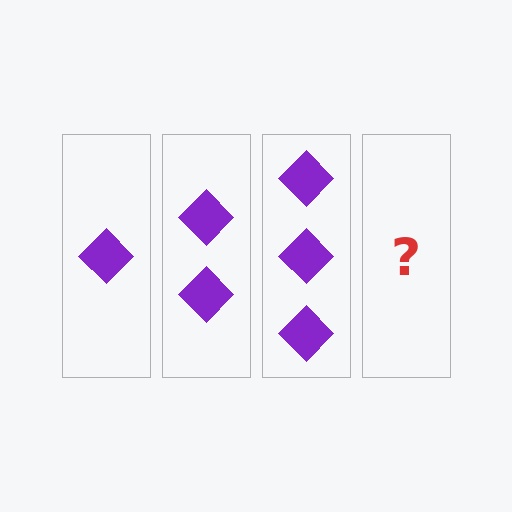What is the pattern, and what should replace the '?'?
The pattern is that each step adds one more diamond. The '?' should be 4 diamonds.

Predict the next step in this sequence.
The next step is 4 diamonds.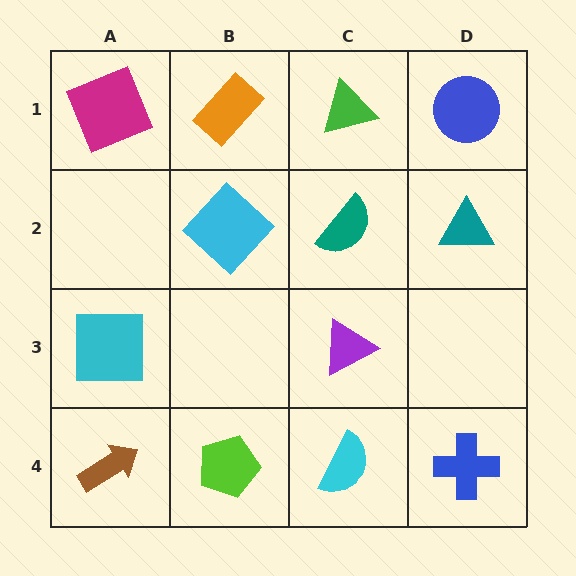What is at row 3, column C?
A purple triangle.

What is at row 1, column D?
A blue circle.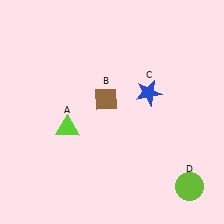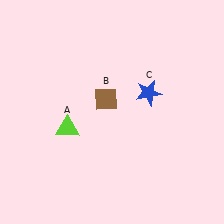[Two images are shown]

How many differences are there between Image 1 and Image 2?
There is 1 difference between the two images.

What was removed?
The lime circle (D) was removed in Image 2.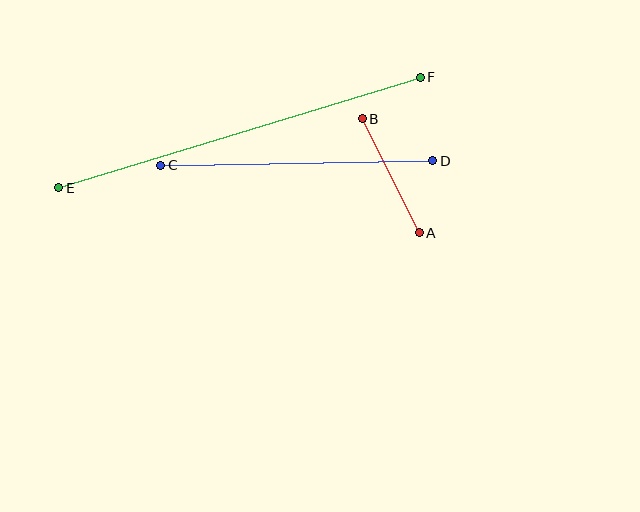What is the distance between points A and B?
The distance is approximately 128 pixels.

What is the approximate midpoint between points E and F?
The midpoint is at approximately (240, 133) pixels.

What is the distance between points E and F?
The distance is approximately 378 pixels.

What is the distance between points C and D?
The distance is approximately 272 pixels.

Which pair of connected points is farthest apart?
Points E and F are farthest apart.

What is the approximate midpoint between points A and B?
The midpoint is at approximately (391, 176) pixels.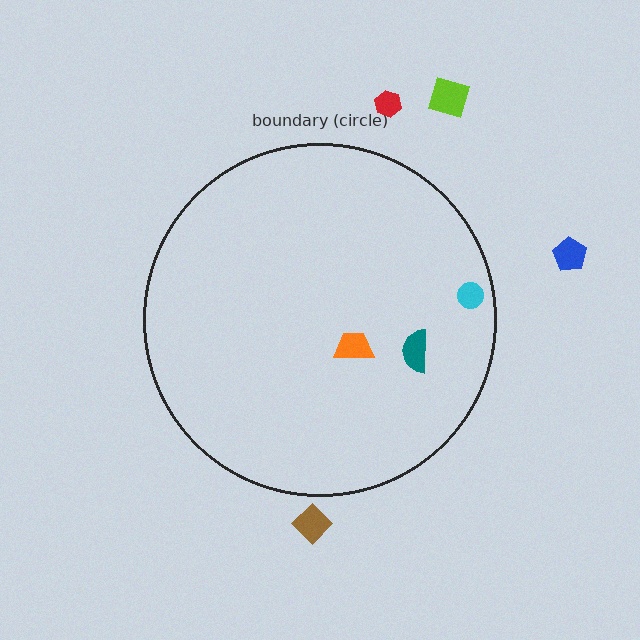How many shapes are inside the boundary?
3 inside, 4 outside.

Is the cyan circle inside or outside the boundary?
Inside.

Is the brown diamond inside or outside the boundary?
Outside.